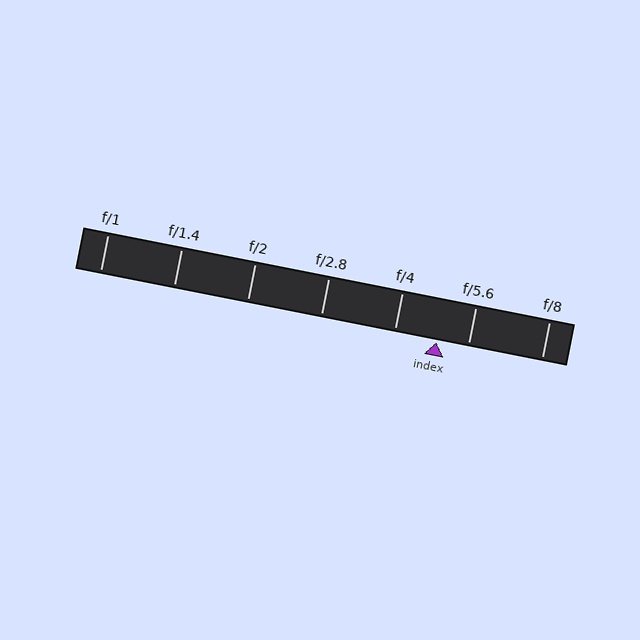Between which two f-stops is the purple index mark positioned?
The index mark is between f/4 and f/5.6.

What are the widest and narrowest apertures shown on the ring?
The widest aperture shown is f/1 and the narrowest is f/8.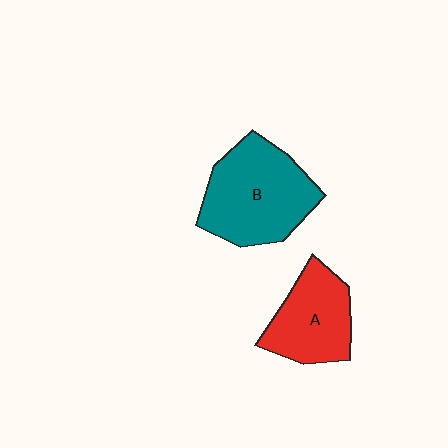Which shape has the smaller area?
Shape A (red).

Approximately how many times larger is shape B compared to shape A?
Approximately 1.4 times.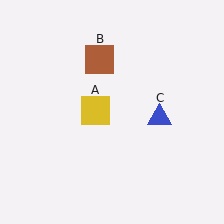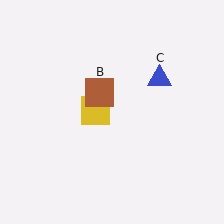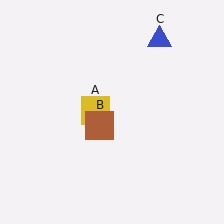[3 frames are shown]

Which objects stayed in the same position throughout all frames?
Yellow square (object A) remained stationary.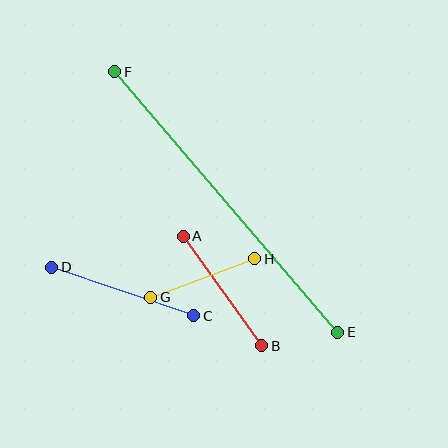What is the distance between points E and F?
The distance is approximately 343 pixels.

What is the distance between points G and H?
The distance is approximately 111 pixels.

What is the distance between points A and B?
The distance is approximately 134 pixels.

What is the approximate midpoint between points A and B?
The midpoint is at approximately (222, 291) pixels.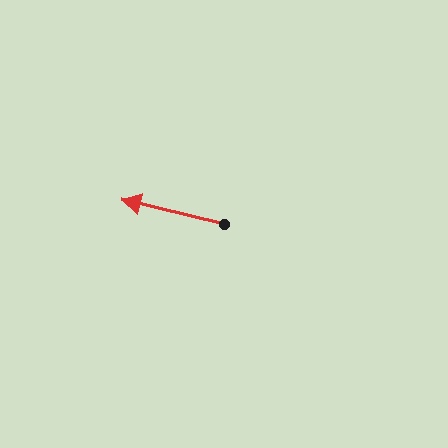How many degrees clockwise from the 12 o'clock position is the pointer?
Approximately 284 degrees.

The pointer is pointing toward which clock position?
Roughly 9 o'clock.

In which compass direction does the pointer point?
West.